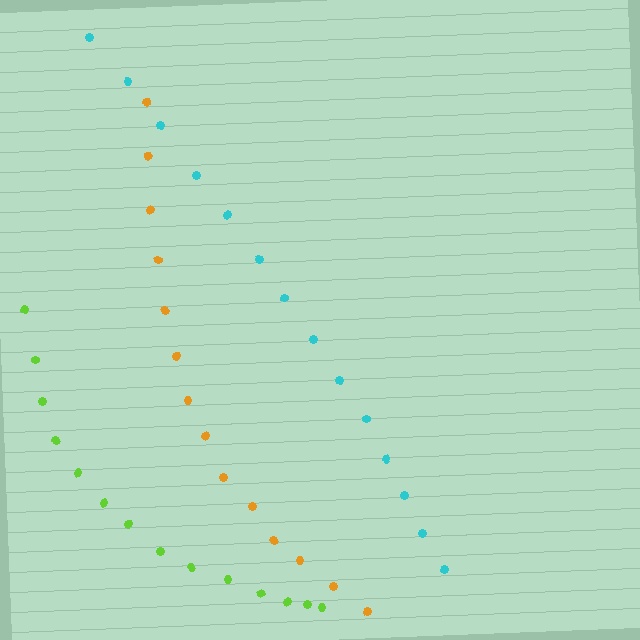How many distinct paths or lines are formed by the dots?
There are 3 distinct paths.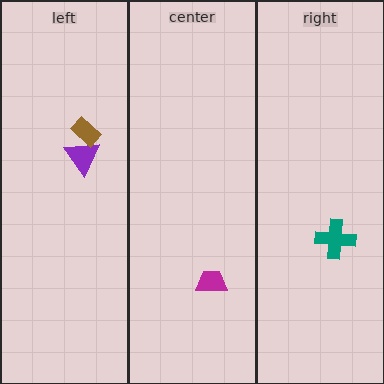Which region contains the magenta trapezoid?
The center region.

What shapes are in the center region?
The magenta trapezoid.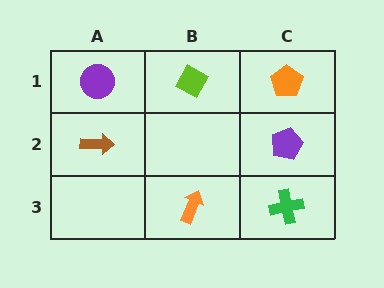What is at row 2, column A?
A brown arrow.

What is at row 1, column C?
An orange pentagon.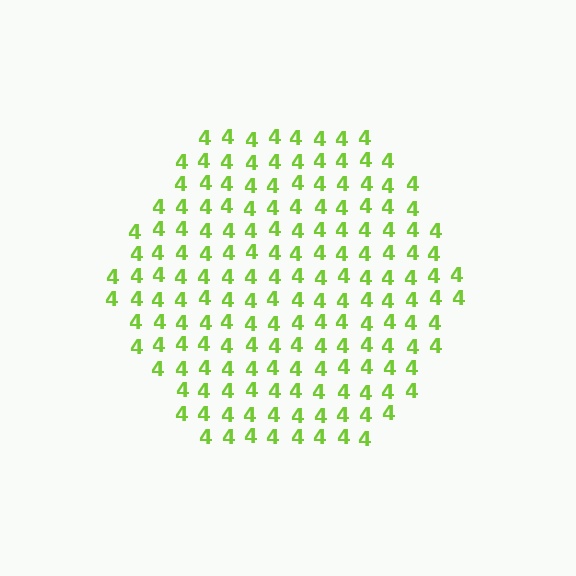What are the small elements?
The small elements are digit 4's.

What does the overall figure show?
The overall figure shows a hexagon.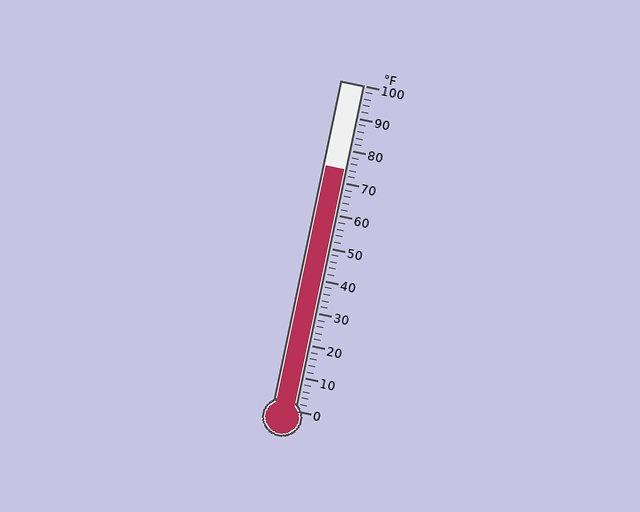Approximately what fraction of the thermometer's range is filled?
The thermometer is filled to approximately 75% of its range.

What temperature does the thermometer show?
The thermometer shows approximately 74°F.